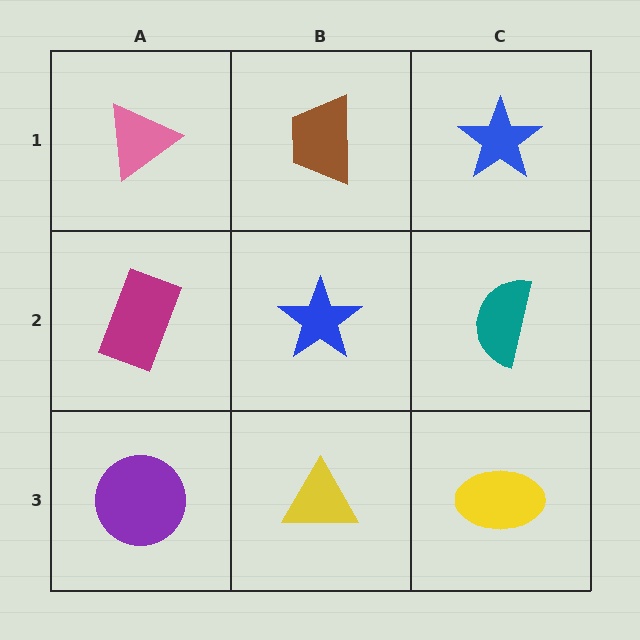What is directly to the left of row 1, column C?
A brown trapezoid.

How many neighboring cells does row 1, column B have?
3.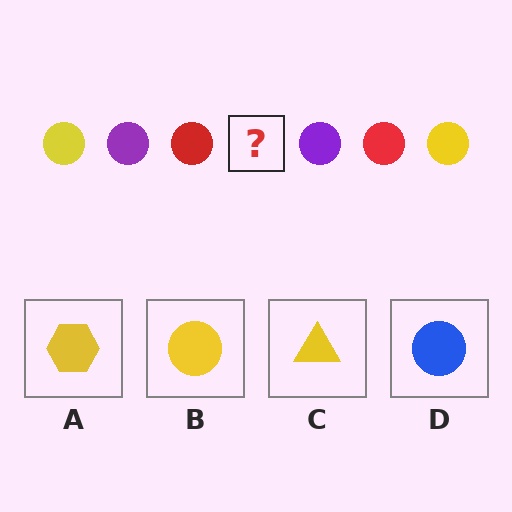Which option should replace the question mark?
Option B.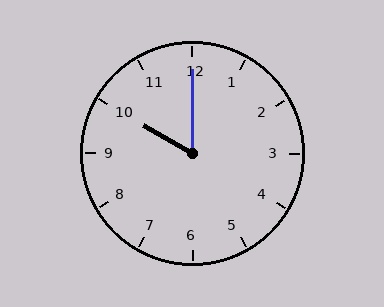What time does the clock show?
10:00.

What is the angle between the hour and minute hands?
Approximately 60 degrees.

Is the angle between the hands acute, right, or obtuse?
It is acute.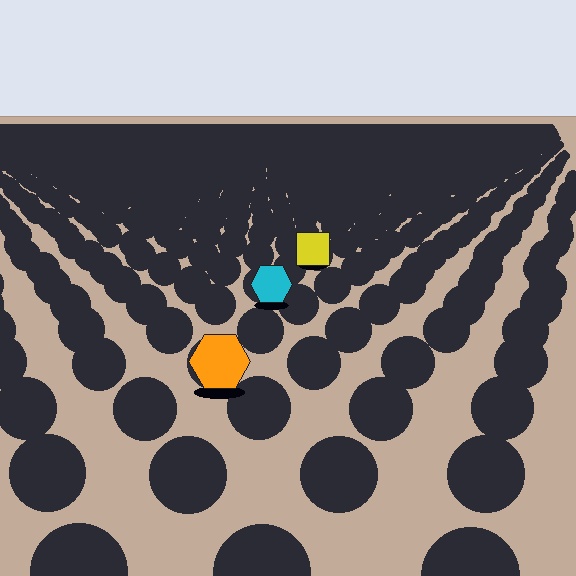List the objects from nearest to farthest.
From nearest to farthest: the orange hexagon, the cyan hexagon, the yellow square.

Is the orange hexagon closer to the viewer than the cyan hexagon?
Yes. The orange hexagon is closer — you can tell from the texture gradient: the ground texture is coarser near it.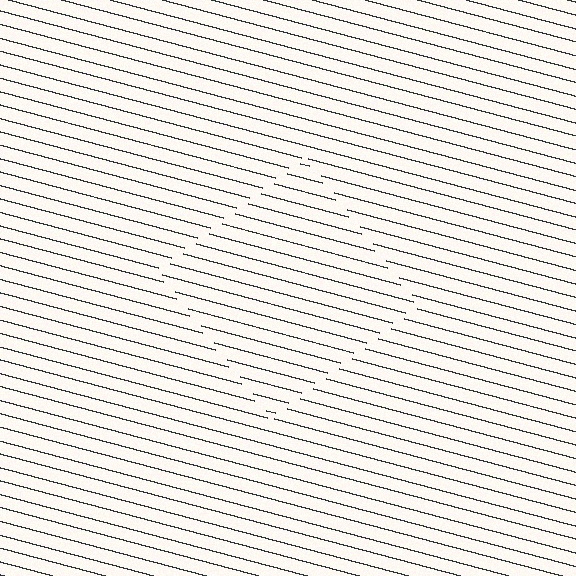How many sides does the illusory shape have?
4 sides — the line-ends trace a square.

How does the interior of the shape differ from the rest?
The interior of the shape contains the same grating, shifted by half a period — the contour is defined by the phase discontinuity where line-ends from the inner and outer gratings abut.